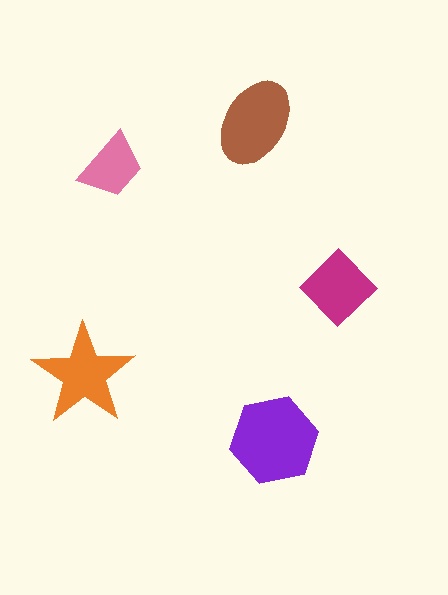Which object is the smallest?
The pink trapezoid.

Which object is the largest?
The purple hexagon.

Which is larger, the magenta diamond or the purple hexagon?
The purple hexagon.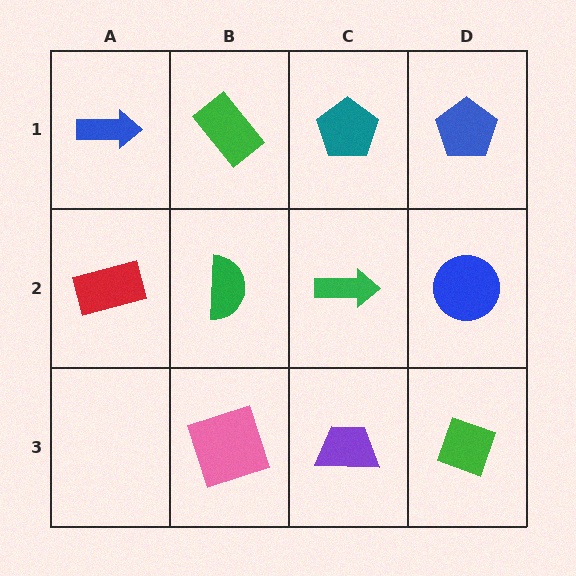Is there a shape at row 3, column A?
No, that cell is empty.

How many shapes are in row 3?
3 shapes.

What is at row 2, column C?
A green arrow.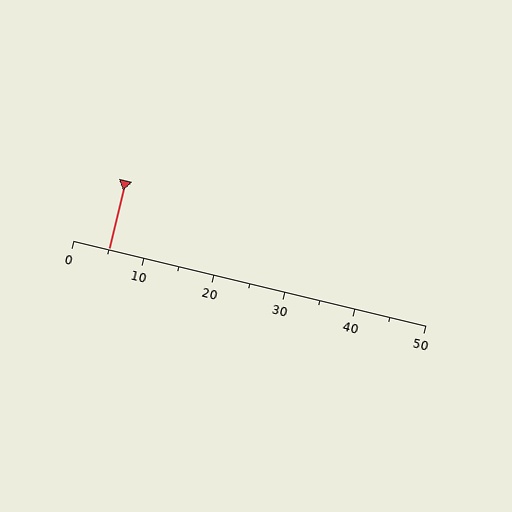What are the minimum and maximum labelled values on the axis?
The axis runs from 0 to 50.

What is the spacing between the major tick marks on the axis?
The major ticks are spaced 10 apart.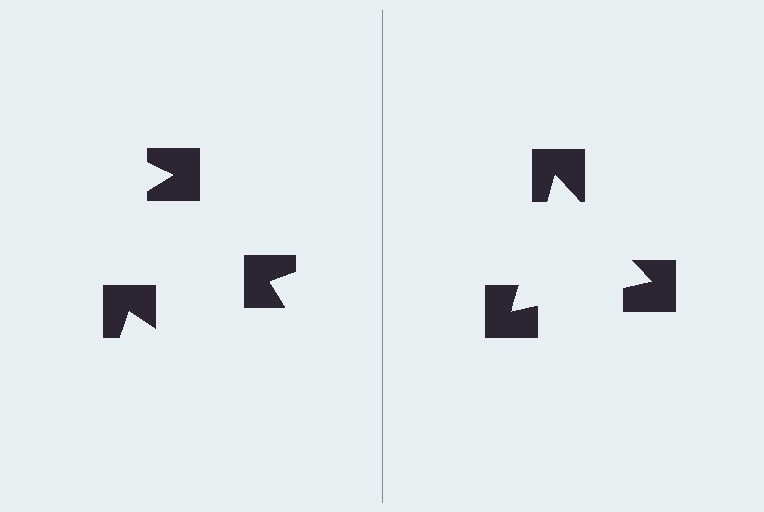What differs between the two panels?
The notched squares are positioned identically on both sides; only the wedge orientations differ. On the right they align to a triangle; on the left they are misaligned.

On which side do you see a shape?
An illusory triangle appears on the right side. On the left side the wedge cuts are rotated, so no coherent shape forms.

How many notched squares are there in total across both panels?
6 — 3 on each side.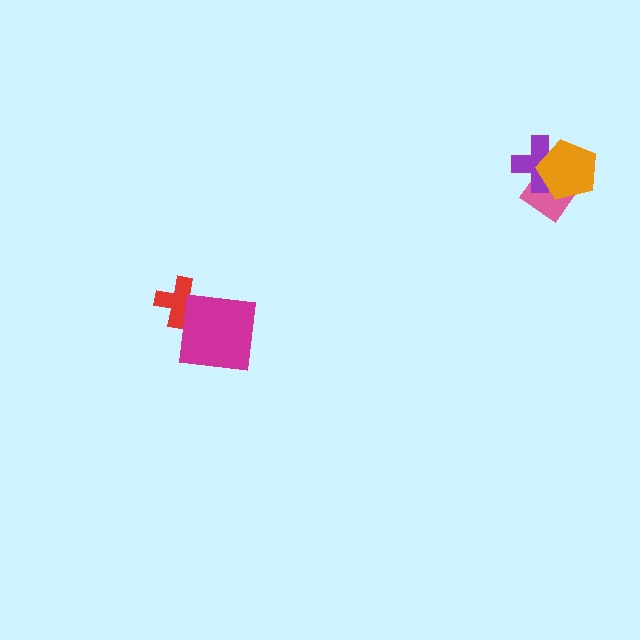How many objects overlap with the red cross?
1 object overlaps with the red cross.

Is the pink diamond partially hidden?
Yes, it is partially covered by another shape.